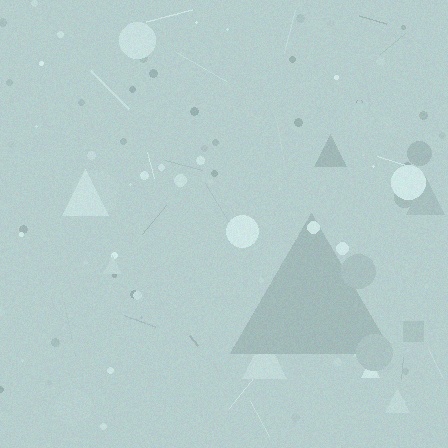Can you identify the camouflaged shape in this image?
The camouflaged shape is a triangle.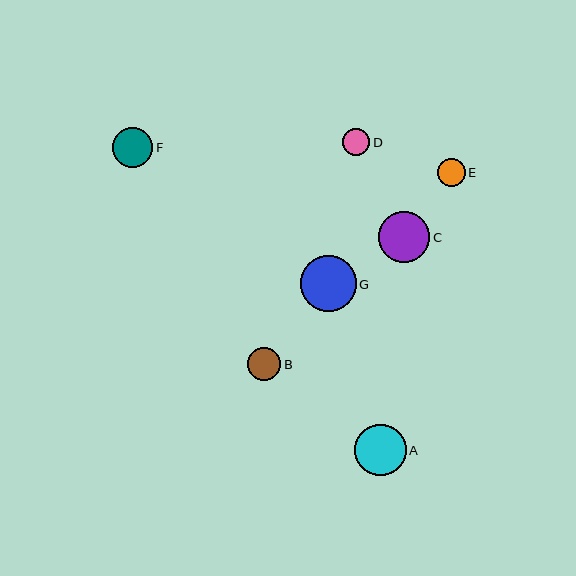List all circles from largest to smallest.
From largest to smallest: G, A, C, F, B, E, D.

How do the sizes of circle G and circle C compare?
Circle G and circle C are approximately the same size.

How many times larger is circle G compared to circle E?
Circle G is approximately 2.0 times the size of circle E.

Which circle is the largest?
Circle G is the largest with a size of approximately 56 pixels.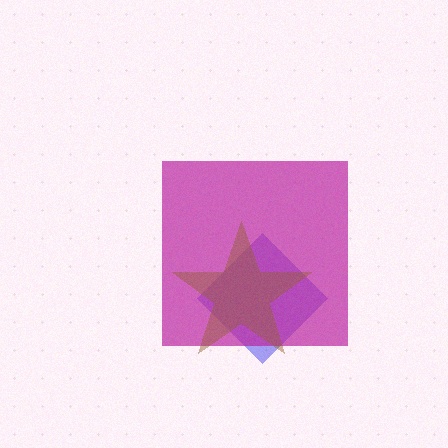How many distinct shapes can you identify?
There are 3 distinct shapes: a blue diamond, a magenta square, a brown star.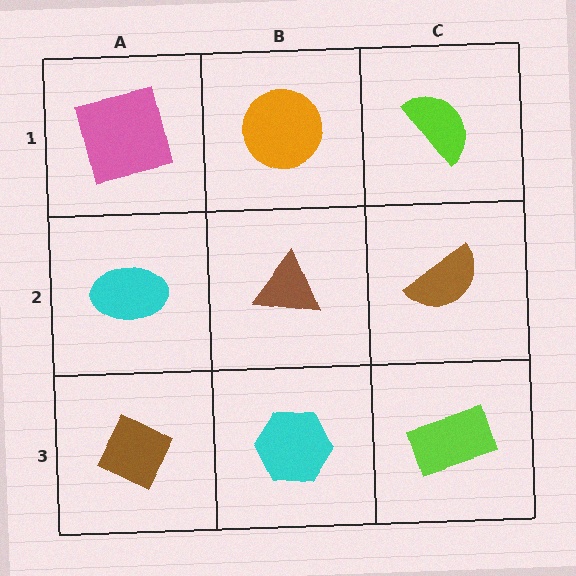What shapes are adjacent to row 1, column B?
A brown triangle (row 2, column B), a pink square (row 1, column A), a lime semicircle (row 1, column C).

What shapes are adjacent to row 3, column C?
A brown semicircle (row 2, column C), a cyan hexagon (row 3, column B).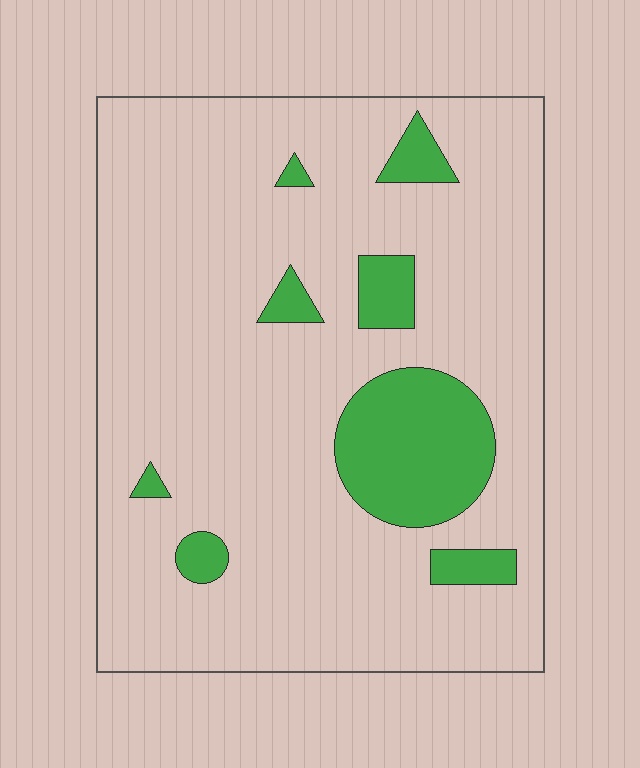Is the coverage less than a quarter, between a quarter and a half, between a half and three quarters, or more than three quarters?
Less than a quarter.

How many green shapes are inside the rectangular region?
8.